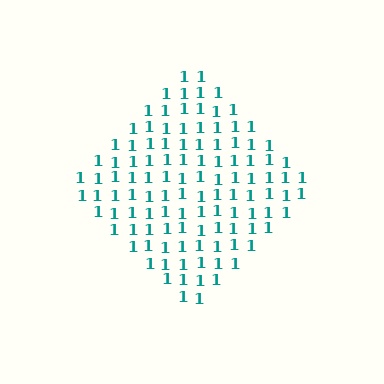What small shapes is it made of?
It is made of small digit 1's.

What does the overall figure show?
The overall figure shows a diamond.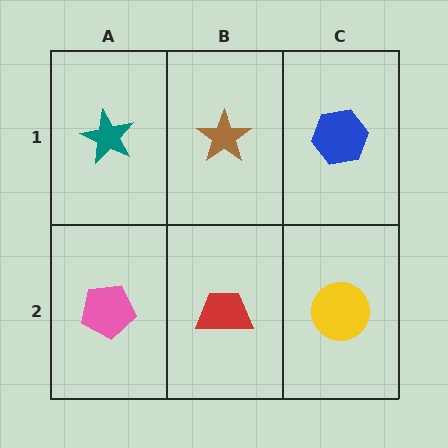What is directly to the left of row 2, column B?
A pink pentagon.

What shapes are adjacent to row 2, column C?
A blue hexagon (row 1, column C), a red trapezoid (row 2, column B).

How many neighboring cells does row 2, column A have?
2.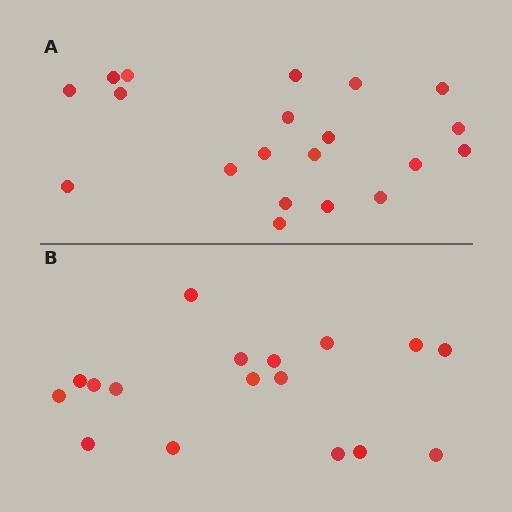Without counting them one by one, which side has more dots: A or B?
Region A (the top region) has more dots.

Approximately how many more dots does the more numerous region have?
Region A has just a few more — roughly 2 or 3 more dots than region B.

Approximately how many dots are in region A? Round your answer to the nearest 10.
About 20 dots.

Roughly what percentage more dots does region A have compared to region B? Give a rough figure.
About 20% more.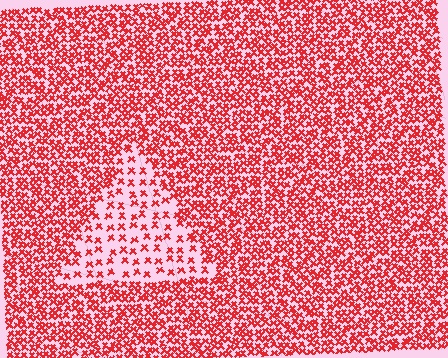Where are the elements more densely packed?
The elements are more densely packed outside the triangle boundary.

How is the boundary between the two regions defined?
The boundary is defined by a change in element density (approximately 2.5x ratio). All elements are the same color, size, and shape.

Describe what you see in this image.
The image contains small red elements arranged at two different densities. A triangle-shaped region is visible where the elements are less densely packed than the surrounding area.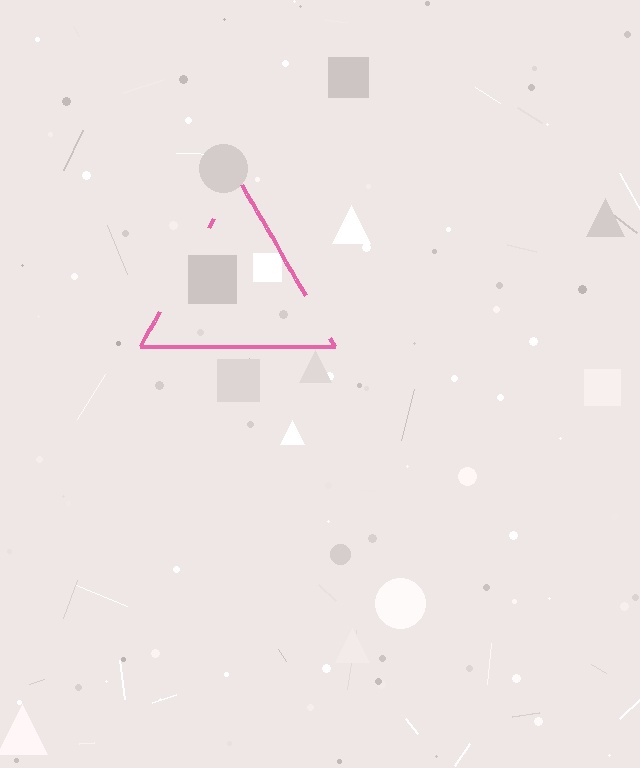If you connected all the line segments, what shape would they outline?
They would outline a triangle.